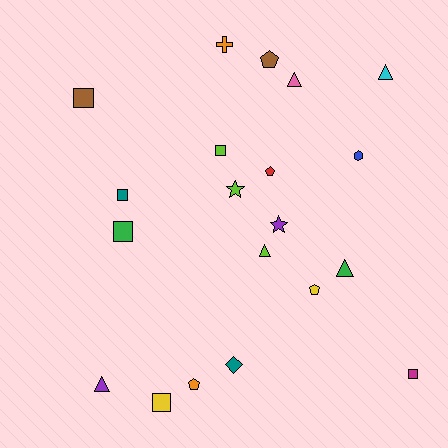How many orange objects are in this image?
There are 2 orange objects.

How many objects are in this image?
There are 20 objects.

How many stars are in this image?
There are 2 stars.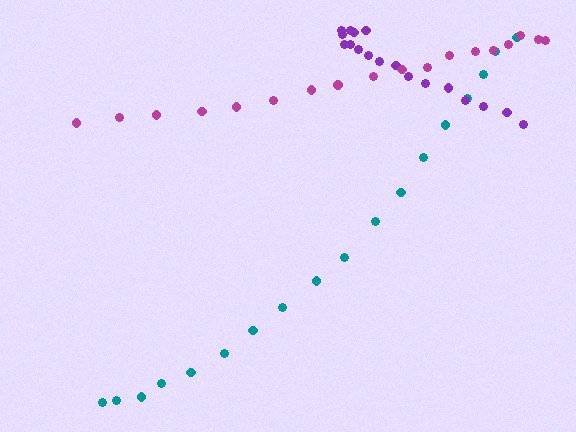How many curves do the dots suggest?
There are 3 distinct paths.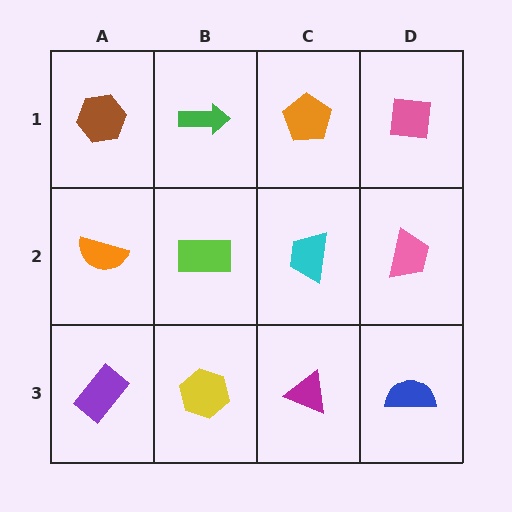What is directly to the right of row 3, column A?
A yellow hexagon.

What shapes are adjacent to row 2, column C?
An orange pentagon (row 1, column C), a magenta triangle (row 3, column C), a lime rectangle (row 2, column B), a pink trapezoid (row 2, column D).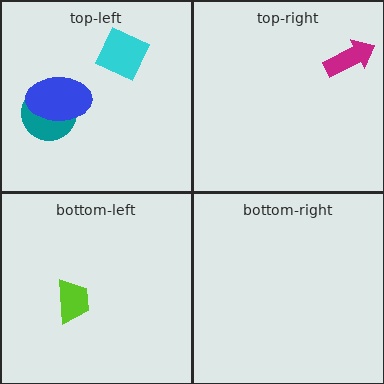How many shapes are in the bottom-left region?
1.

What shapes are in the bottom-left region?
The lime trapezoid.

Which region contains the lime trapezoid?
The bottom-left region.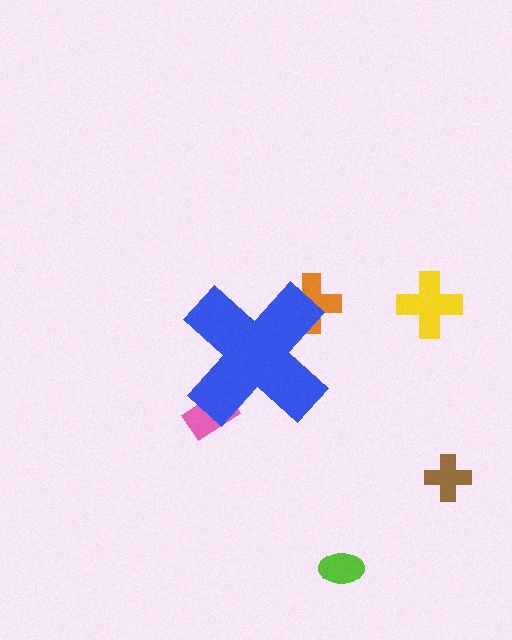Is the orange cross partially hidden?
Yes, the orange cross is partially hidden behind the blue cross.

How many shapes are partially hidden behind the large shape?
2 shapes are partially hidden.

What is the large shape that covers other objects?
A blue cross.